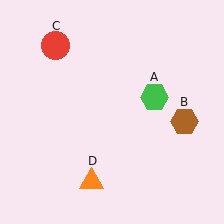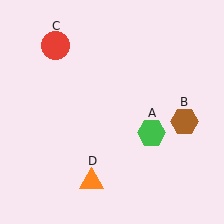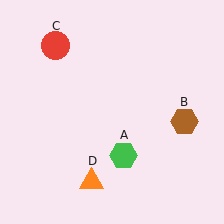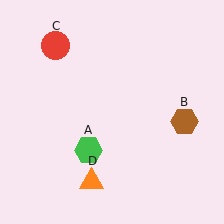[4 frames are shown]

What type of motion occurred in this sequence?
The green hexagon (object A) rotated clockwise around the center of the scene.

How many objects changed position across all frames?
1 object changed position: green hexagon (object A).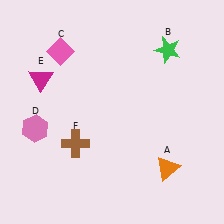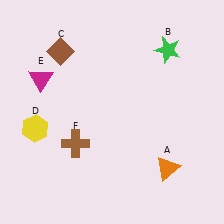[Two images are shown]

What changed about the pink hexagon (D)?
In Image 1, D is pink. In Image 2, it changed to yellow.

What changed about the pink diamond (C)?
In Image 1, C is pink. In Image 2, it changed to brown.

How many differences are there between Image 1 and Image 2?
There are 2 differences between the two images.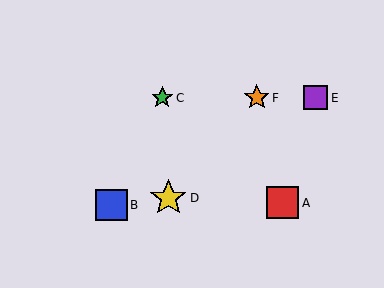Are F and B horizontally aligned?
No, F is at y≈98 and B is at y≈205.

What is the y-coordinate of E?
Object E is at y≈98.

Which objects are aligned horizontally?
Objects C, E, F are aligned horizontally.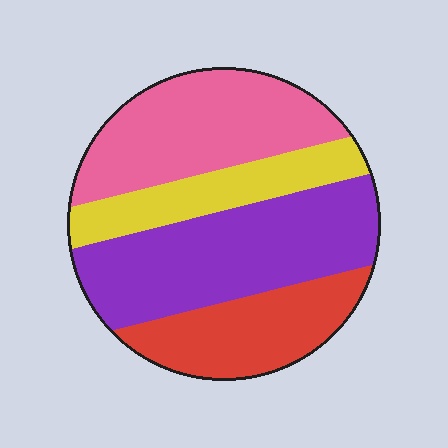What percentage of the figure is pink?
Pink covers roughly 30% of the figure.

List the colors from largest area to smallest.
From largest to smallest: purple, pink, red, yellow.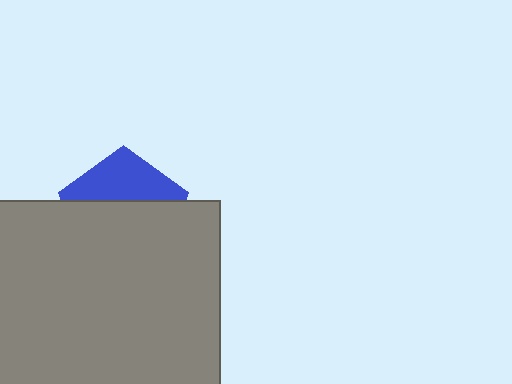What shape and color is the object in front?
The object in front is a gray square.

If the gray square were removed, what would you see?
You would see the complete blue pentagon.